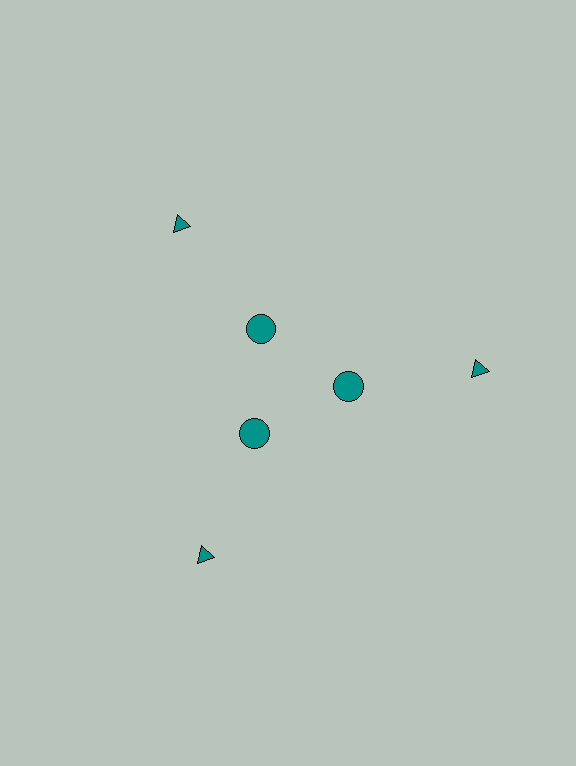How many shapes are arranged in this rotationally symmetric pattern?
There are 6 shapes, arranged in 3 groups of 2.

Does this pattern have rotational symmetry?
Yes, this pattern has 3-fold rotational symmetry. It looks the same after rotating 120 degrees around the center.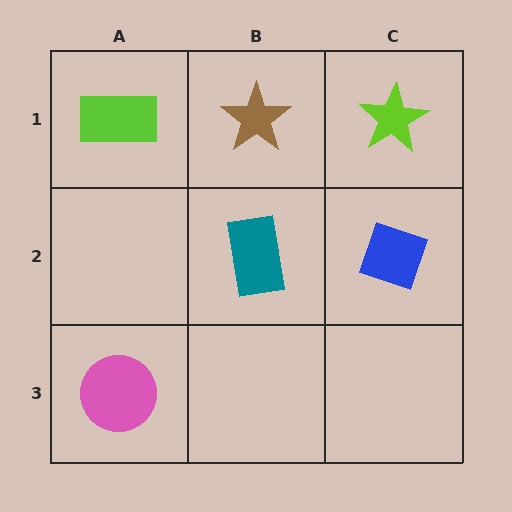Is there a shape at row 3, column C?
No, that cell is empty.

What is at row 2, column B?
A teal rectangle.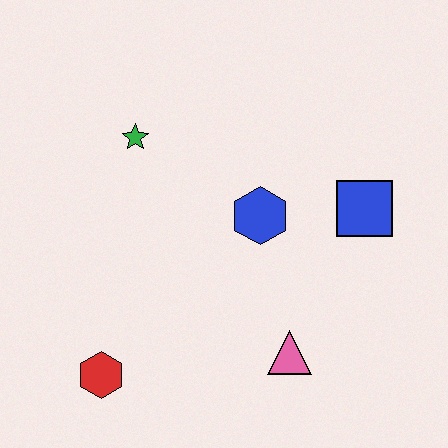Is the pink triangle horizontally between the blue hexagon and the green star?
No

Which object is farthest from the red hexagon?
The blue square is farthest from the red hexagon.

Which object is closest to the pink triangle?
The blue hexagon is closest to the pink triangle.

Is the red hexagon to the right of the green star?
No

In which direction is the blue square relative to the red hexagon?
The blue square is to the right of the red hexagon.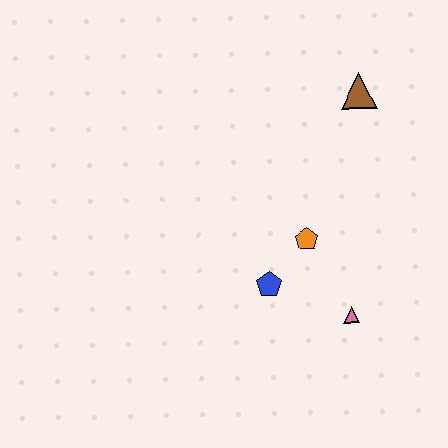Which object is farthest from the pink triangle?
The brown triangle is farthest from the pink triangle.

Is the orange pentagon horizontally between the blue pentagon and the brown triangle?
Yes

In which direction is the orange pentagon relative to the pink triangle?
The orange pentagon is above the pink triangle.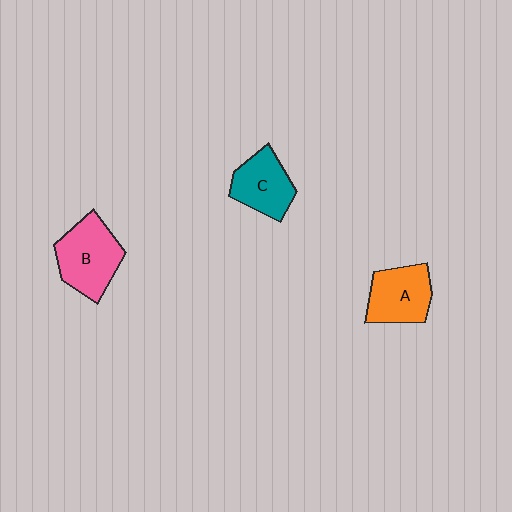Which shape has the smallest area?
Shape C (teal).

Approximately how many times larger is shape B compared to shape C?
Approximately 1.3 times.